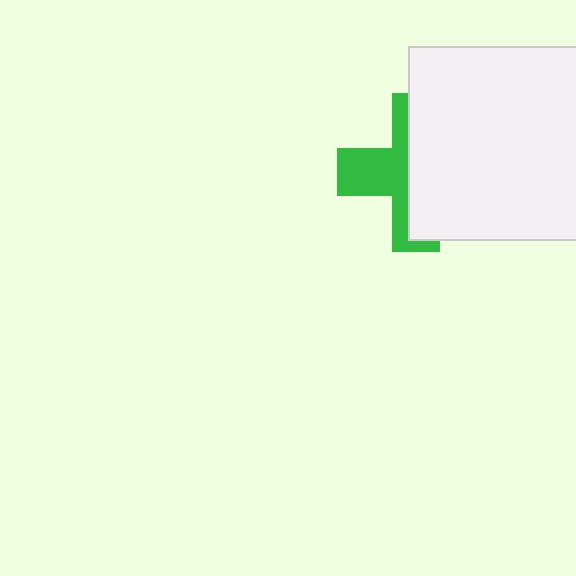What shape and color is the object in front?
The object in front is a white square.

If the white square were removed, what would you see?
You would see the complete green cross.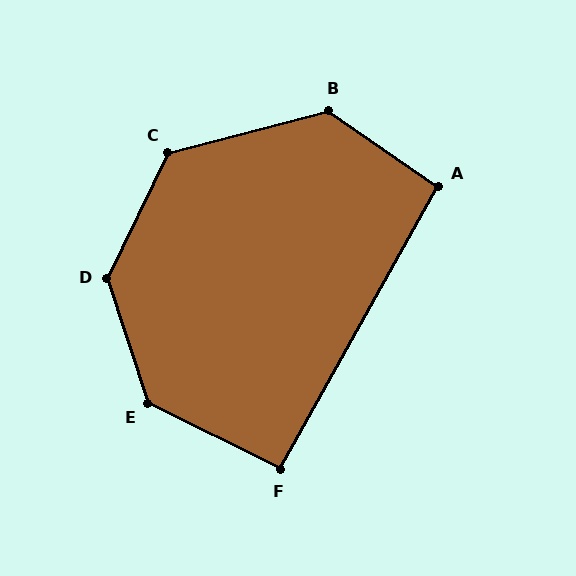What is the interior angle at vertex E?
Approximately 135 degrees (obtuse).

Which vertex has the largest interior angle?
D, at approximately 136 degrees.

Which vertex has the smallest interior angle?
F, at approximately 93 degrees.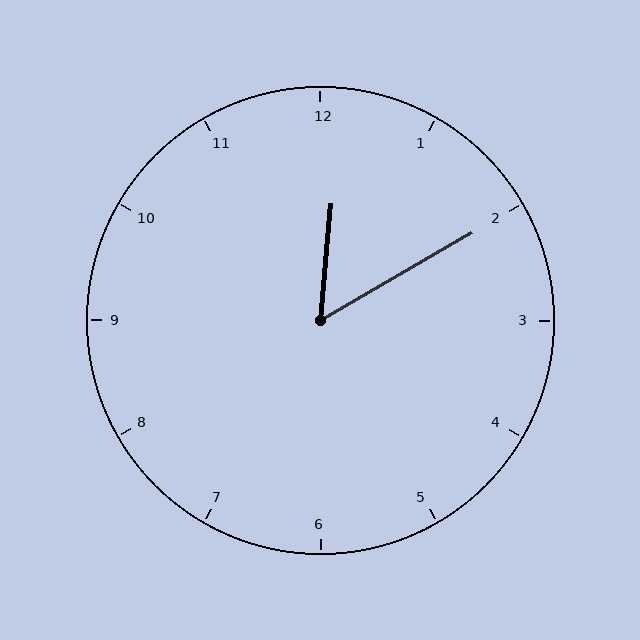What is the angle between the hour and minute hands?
Approximately 55 degrees.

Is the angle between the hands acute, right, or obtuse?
It is acute.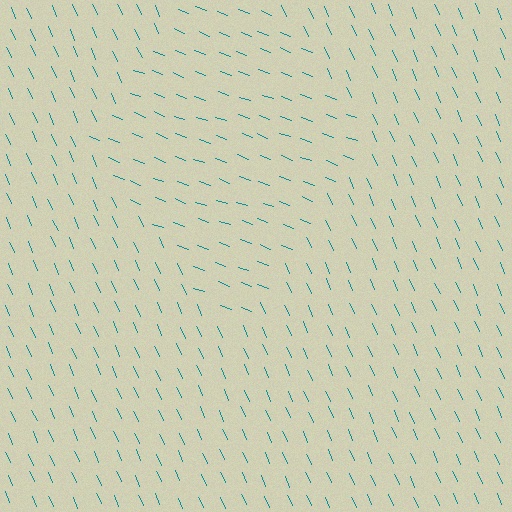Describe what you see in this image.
The image is filled with small teal line segments. A diamond region in the image has lines oriented differently from the surrounding lines, creating a visible texture boundary.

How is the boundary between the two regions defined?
The boundary is defined purely by a change in line orientation (approximately 45 degrees difference). All lines are the same color and thickness.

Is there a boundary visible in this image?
Yes, there is a texture boundary formed by a change in line orientation.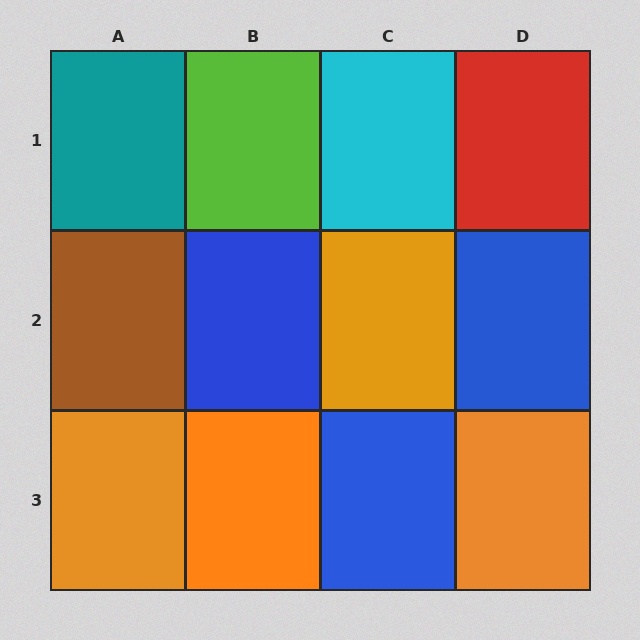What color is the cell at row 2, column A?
Brown.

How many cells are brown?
1 cell is brown.